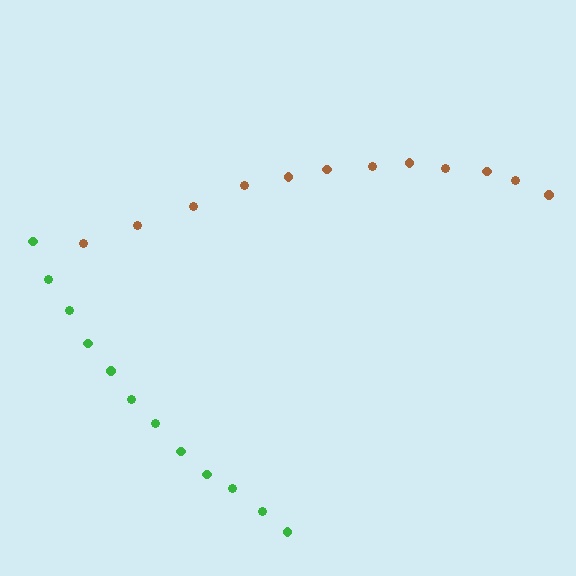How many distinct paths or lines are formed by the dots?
There are 2 distinct paths.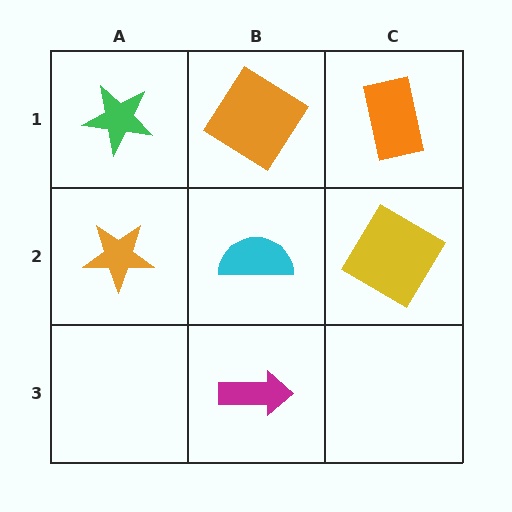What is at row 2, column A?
An orange star.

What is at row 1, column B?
An orange diamond.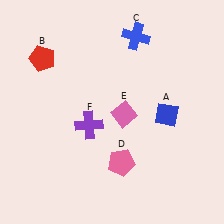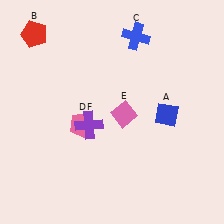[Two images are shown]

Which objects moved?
The objects that moved are: the red pentagon (B), the pink pentagon (D).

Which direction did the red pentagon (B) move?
The red pentagon (B) moved up.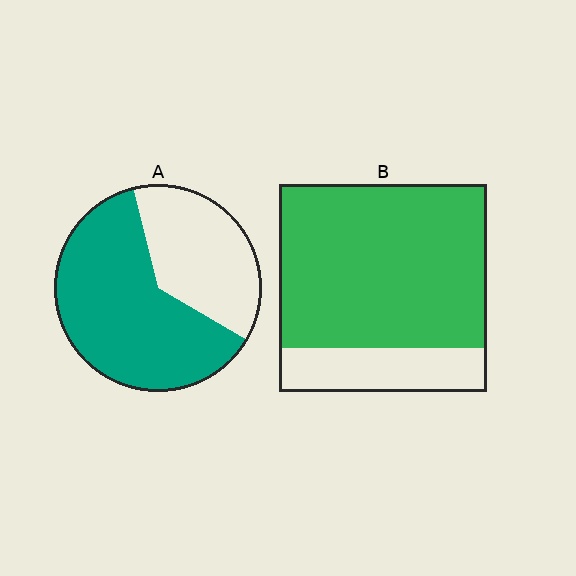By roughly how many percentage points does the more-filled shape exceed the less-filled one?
By roughly 15 percentage points (B over A).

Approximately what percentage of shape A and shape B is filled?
A is approximately 65% and B is approximately 80%.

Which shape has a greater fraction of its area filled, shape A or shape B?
Shape B.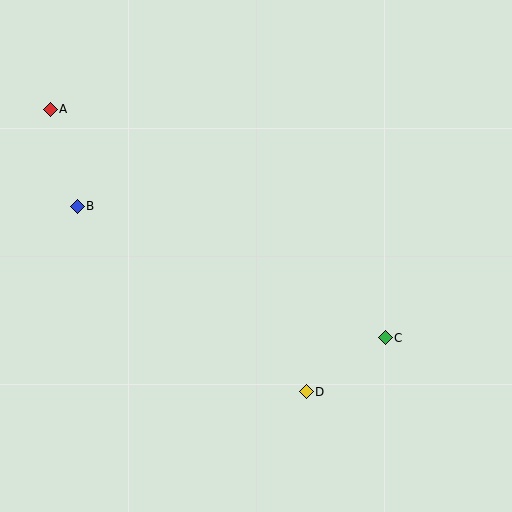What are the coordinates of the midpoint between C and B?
The midpoint between C and B is at (231, 272).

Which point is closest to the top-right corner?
Point C is closest to the top-right corner.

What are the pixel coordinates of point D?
Point D is at (306, 392).